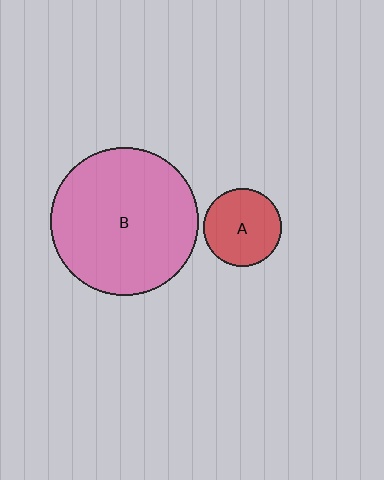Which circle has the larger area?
Circle B (pink).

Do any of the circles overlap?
No, none of the circles overlap.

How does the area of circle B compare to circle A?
Approximately 3.6 times.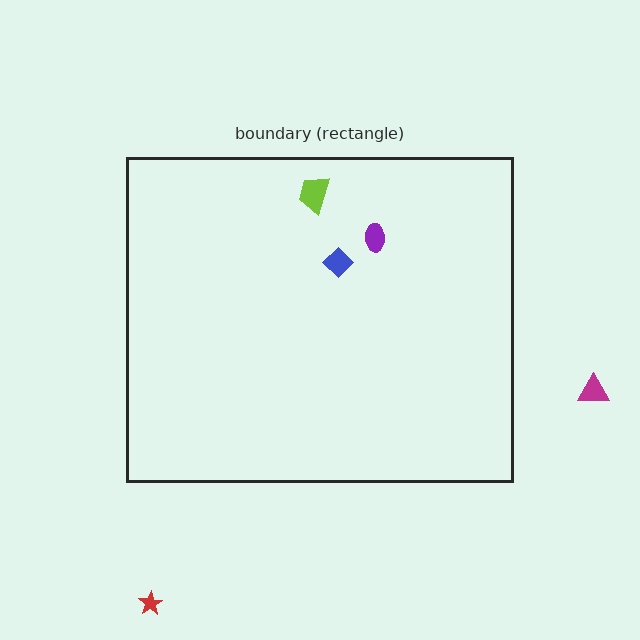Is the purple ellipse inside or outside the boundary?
Inside.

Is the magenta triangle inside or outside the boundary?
Outside.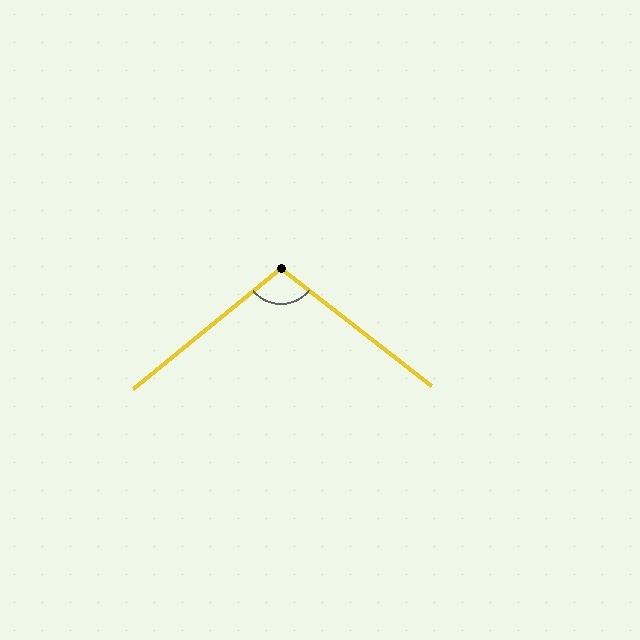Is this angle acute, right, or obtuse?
It is obtuse.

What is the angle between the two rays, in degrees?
Approximately 103 degrees.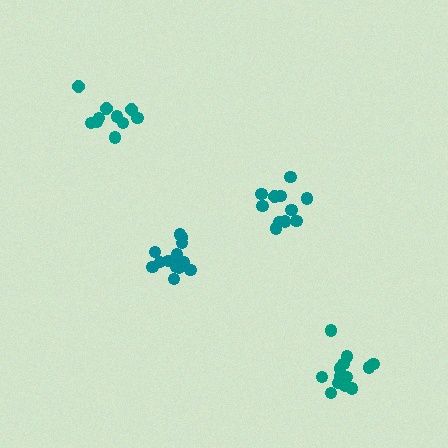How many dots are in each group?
Group 1: 11 dots, Group 2: 10 dots, Group 3: 14 dots, Group 4: 13 dots (48 total).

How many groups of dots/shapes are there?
There are 4 groups.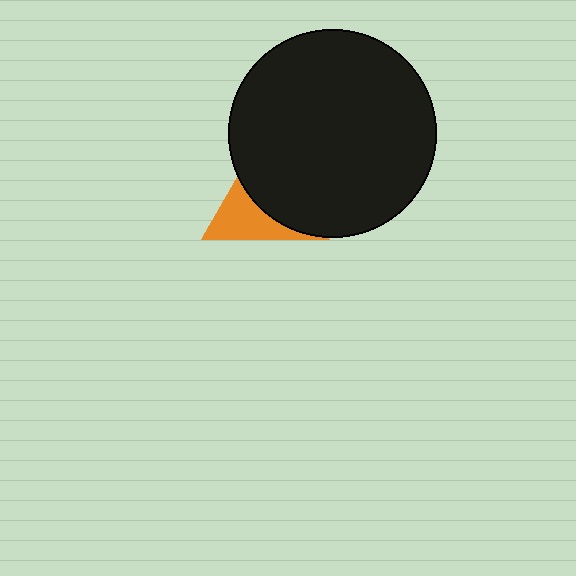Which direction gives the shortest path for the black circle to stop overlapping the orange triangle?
Moving toward the upper-right gives the shortest separation.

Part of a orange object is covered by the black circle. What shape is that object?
It is a triangle.